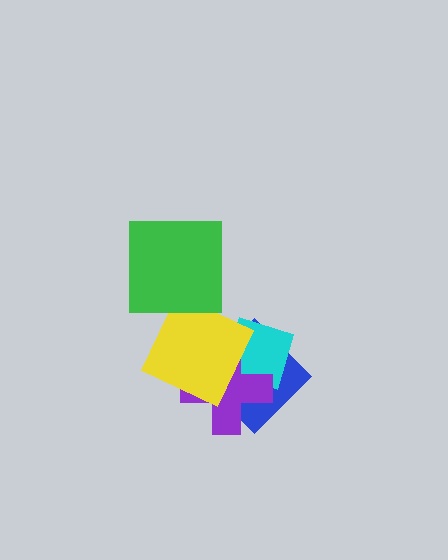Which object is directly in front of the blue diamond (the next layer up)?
The cyan square is directly in front of the blue diamond.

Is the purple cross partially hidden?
Yes, it is partially covered by another shape.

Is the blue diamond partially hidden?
Yes, it is partially covered by another shape.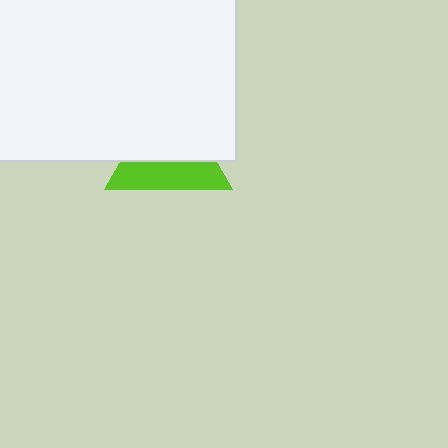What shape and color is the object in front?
The object in front is a white rectangle.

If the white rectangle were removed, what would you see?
You would see the complete lime triangle.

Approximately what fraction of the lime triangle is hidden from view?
Roughly 56% of the lime triangle is hidden behind the white rectangle.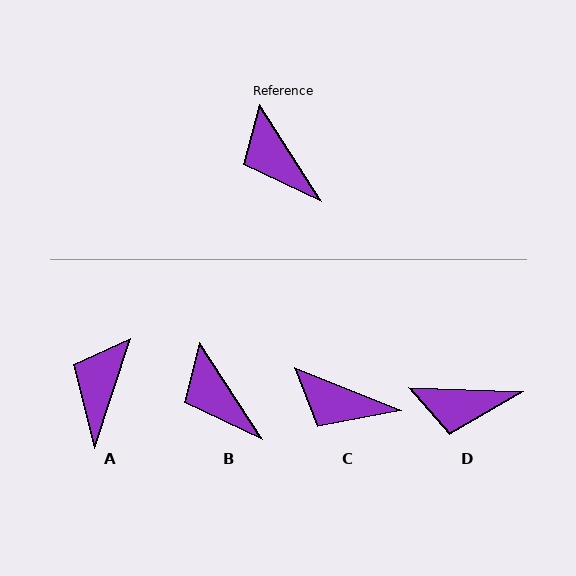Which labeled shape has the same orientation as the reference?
B.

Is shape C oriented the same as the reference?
No, it is off by about 35 degrees.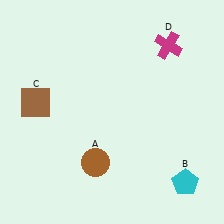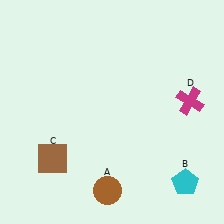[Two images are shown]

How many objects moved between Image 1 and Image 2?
3 objects moved between the two images.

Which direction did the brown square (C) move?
The brown square (C) moved down.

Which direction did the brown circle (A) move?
The brown circle (A) moved down.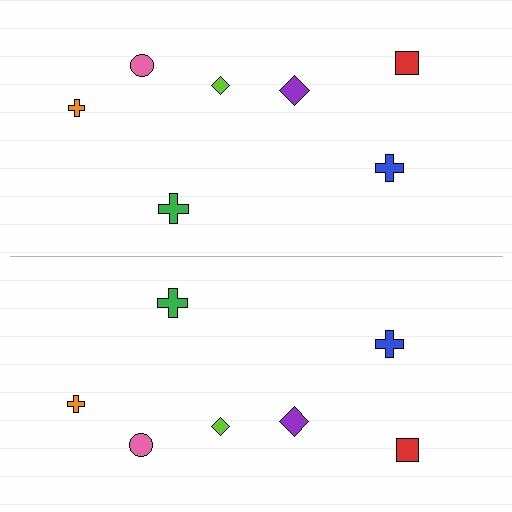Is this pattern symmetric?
Yes, this pattern has bilateral (reflection) symmetry.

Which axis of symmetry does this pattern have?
The pattern has a horizontal axis of symmetry running through the center of the image.